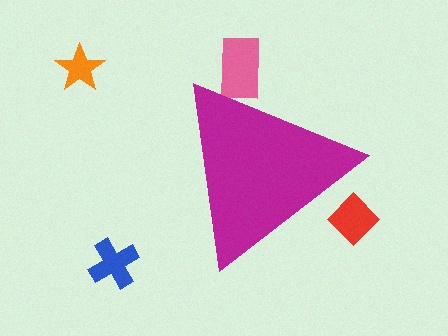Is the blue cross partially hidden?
No, the blue cross is fully visible.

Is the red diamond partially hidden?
Yes, the red diamond is partially hidden behind the magenta triangle.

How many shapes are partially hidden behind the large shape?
2 shapes are partially hidden.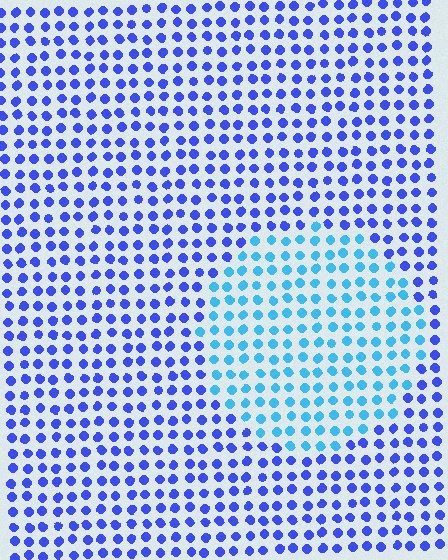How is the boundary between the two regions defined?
The boundary is defined purely by a slight shift in hue (about 39 degrees). Spacing, size, and orientation are identical on both sides.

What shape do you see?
I see a circle.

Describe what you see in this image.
The image is filled with small blue elements in a uniform arrangement. A circle-shaped region is visible where the elements are tinted to a slightly different hue, forming a subtle color boundary.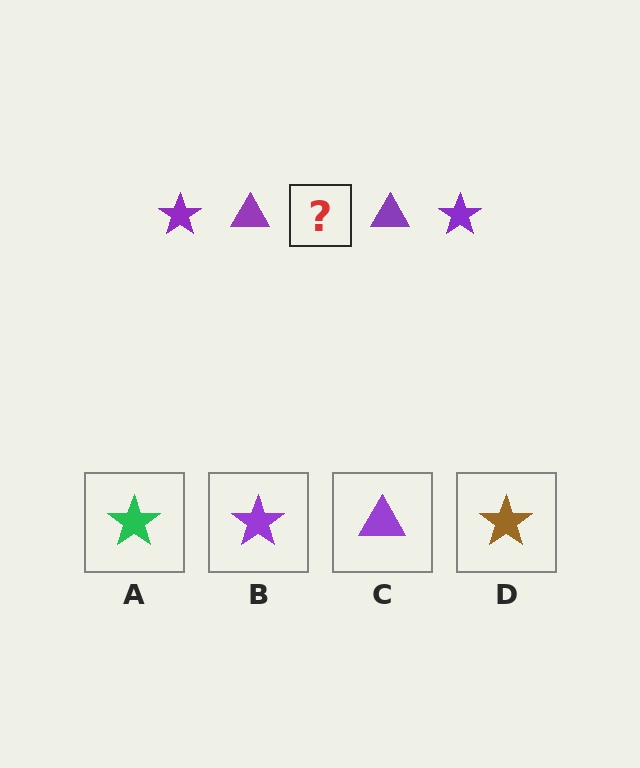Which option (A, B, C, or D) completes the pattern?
B.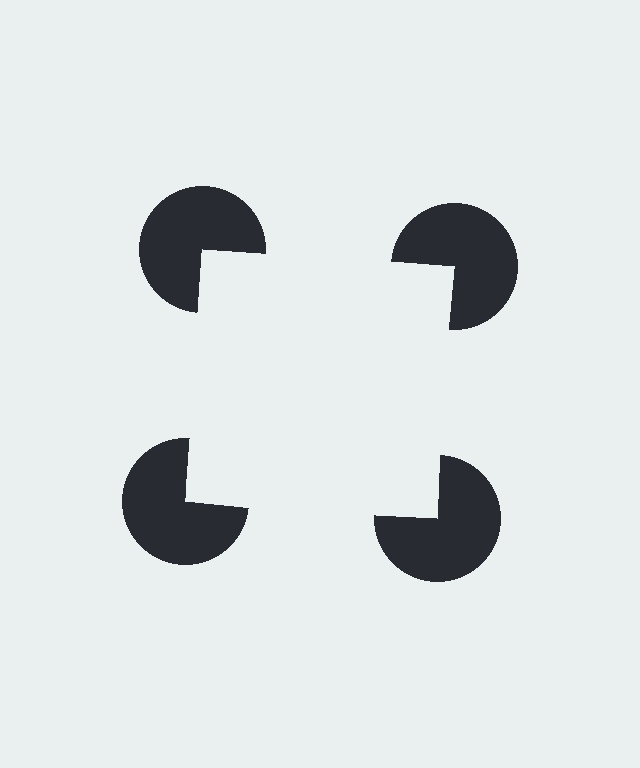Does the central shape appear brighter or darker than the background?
It typically appears slightly brighter than the background, even though no actual brightness change is drawn.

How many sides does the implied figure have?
4 sides.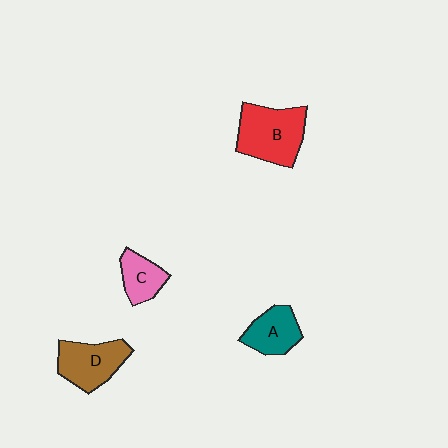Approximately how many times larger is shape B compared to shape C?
Approximately 2.0 times.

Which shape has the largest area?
Shape B (red).